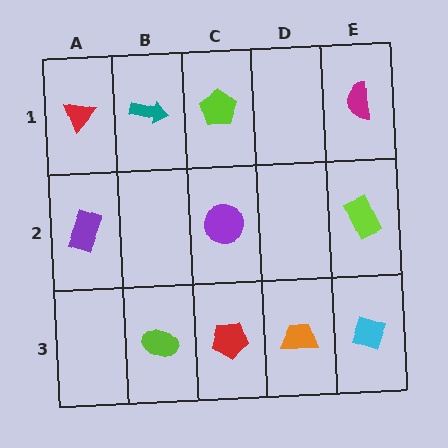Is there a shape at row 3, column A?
No, that cell is empty.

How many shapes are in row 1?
4 shapes.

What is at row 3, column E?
A cyan diamond.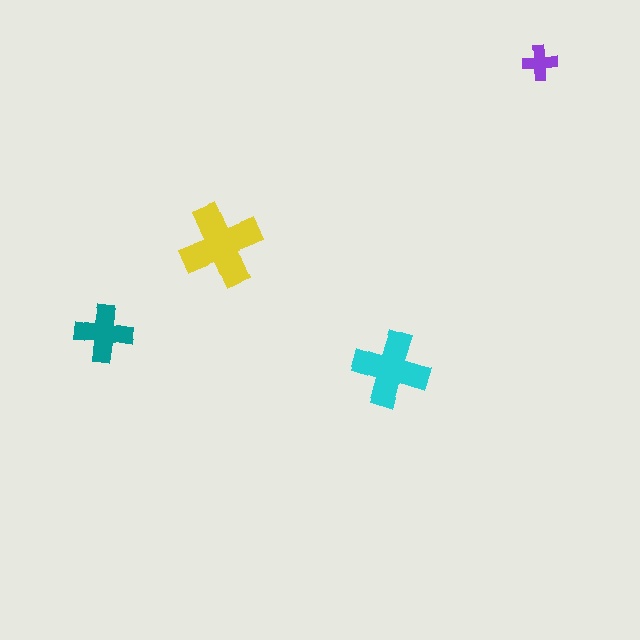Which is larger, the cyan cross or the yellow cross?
The yellow one.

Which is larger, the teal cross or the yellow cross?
The yellow one.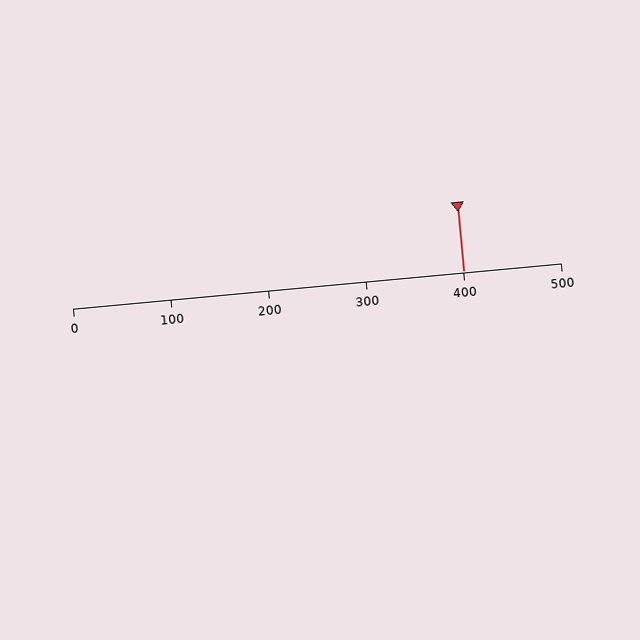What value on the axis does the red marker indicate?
The marker indicates approximately 400.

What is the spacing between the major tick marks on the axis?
The major ticks are spaced 100 apart.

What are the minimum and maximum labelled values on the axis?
The axis runs from 0 to 500.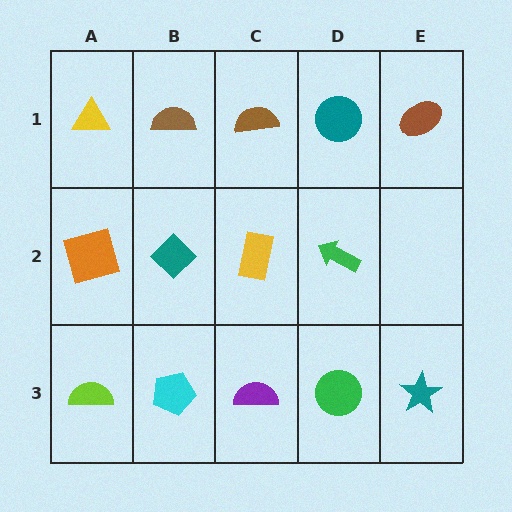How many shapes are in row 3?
5 shapes.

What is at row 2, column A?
An orange square.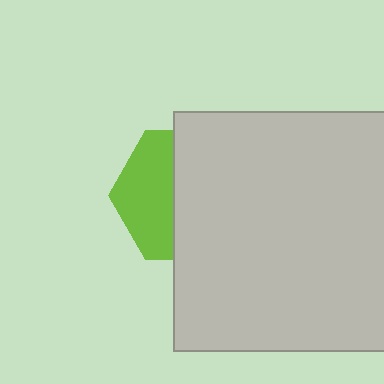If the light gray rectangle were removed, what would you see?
You would see the complete lime hexagon.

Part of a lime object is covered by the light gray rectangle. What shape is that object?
It is a hexagon.